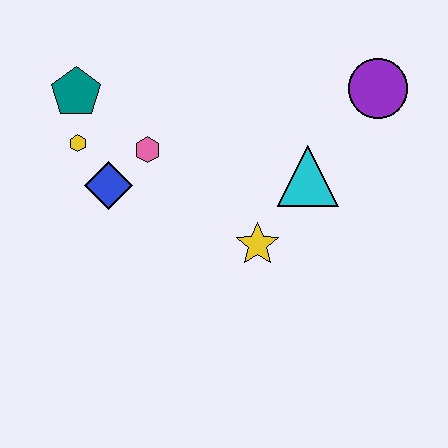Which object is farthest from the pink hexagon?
The purple circle is farthest from the pink hexagon.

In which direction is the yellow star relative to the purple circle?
The yellow star is below the purple circle.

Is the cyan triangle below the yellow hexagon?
Yes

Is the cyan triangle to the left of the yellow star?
No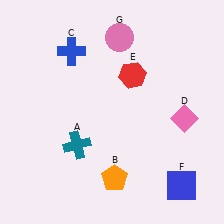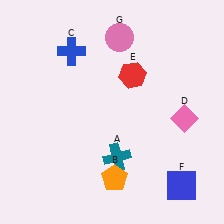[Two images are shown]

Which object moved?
The teal cross (A) moved right.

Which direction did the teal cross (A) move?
The teal cross (A) moved right.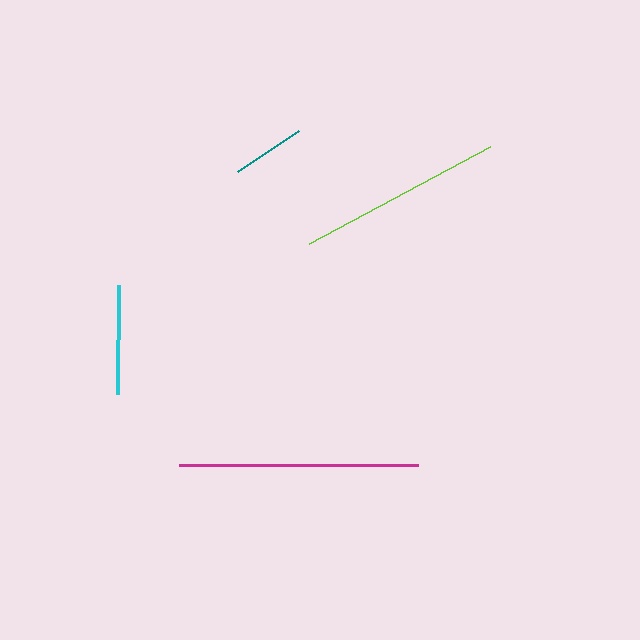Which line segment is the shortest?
The teal line is the shortest at approximately 74 pixels.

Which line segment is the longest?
The magenta line is the longest at approximately 239 pixels.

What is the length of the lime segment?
The lime segment is approximately 206 pixels long.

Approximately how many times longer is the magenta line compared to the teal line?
The magenta line is approximately 3.3 times the length of the teal line.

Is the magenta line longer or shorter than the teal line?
The magenta line is longer than the teal line.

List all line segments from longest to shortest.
From longest to shortest: magenta, lime, cyan, teal.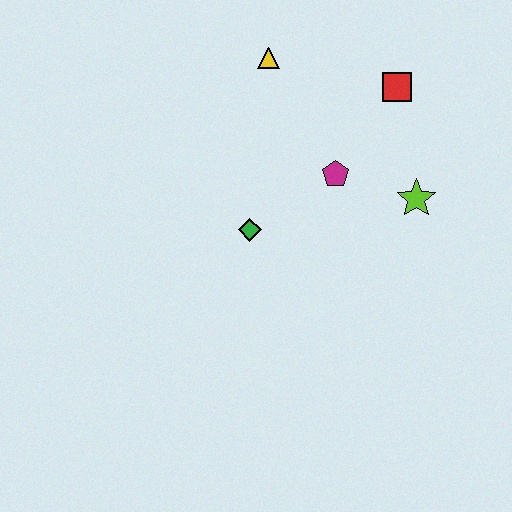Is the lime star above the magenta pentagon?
No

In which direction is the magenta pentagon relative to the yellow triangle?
The magenta pentagon is below the yellow triangle.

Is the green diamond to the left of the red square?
Yes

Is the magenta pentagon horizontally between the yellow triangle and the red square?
Yes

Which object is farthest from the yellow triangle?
The lime star is farthest from the yellow triangle.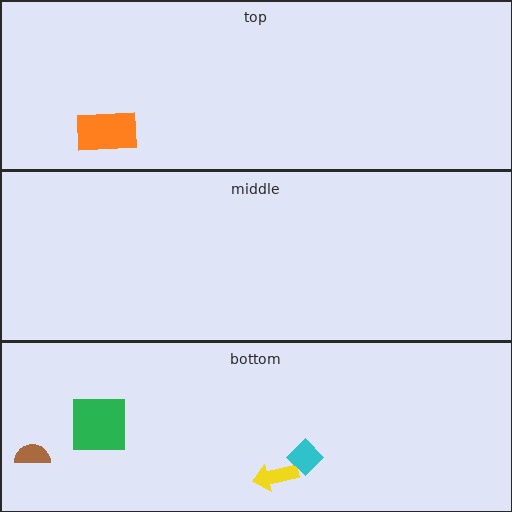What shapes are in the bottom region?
The brown semicircle, the yellow arrow, the green square, the cyan diamond.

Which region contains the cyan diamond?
The bottom region.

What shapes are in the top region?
The orange rectangle.